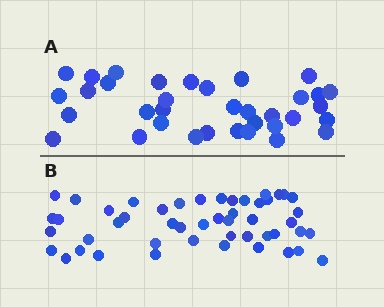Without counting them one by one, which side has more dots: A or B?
Region B (the bottom region) has more dots.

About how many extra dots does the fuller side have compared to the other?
Region B has approximately 15 more dots than region A.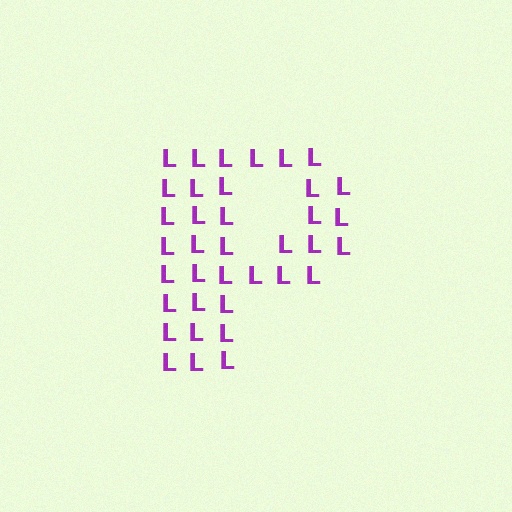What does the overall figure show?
The overall figure shows the letter P.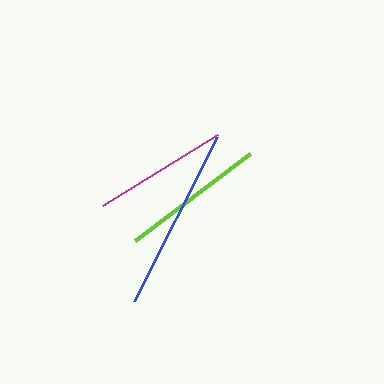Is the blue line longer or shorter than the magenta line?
The blue line is longer than the magenta line.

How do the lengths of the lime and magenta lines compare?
The lime and magenta lines are approximately the same length.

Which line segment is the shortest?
The magenta line is the shortest at approximately 135 pixels.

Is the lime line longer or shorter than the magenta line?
The lime line is longer than the magenta line.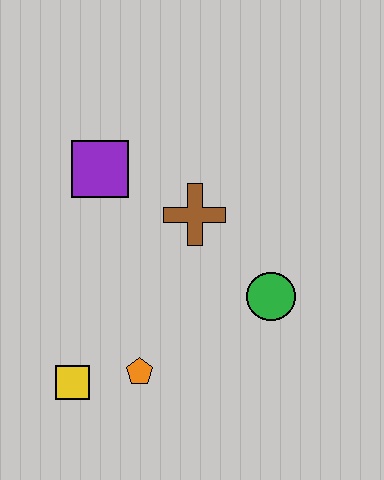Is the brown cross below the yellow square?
No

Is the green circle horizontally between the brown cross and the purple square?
No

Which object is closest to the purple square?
The brown cross is closest to the purple square.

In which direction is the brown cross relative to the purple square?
The brown cross is to the right of the purple square.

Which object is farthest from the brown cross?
The yellow square is farthest from the brown cross.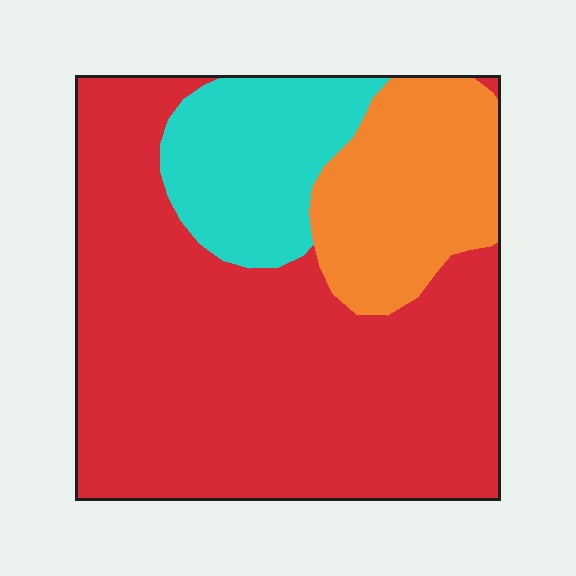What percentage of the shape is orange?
Orange takes up about one fifth (1/5) of the shape.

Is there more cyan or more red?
Red.